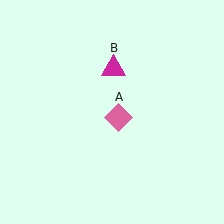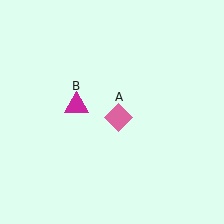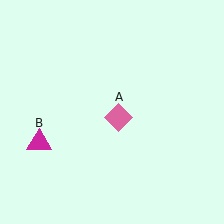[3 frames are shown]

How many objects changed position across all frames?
1 object changed position: magenta triangle (object B).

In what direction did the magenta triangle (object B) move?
The magenta triangle (object B) moved down and to the left.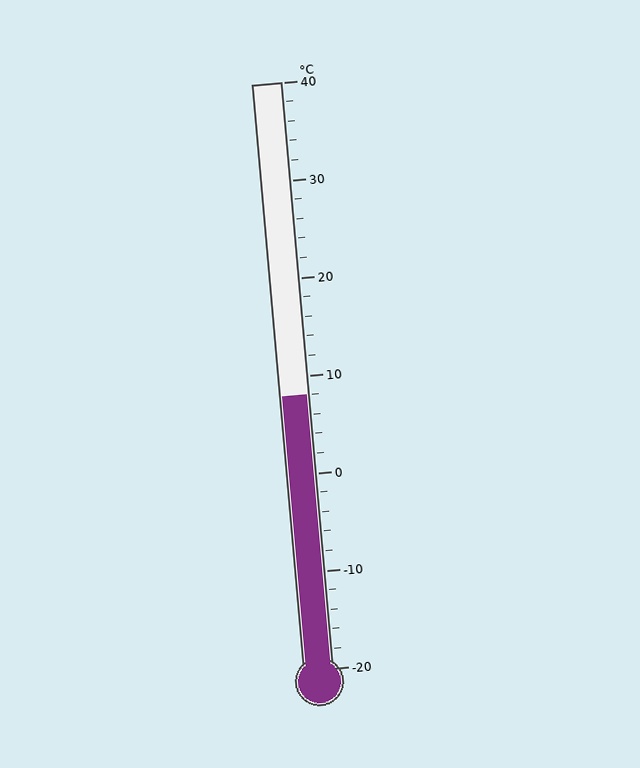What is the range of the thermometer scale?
The thermometer scale ranges from -20°C to 40°C.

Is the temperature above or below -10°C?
The temperature is above -10°C.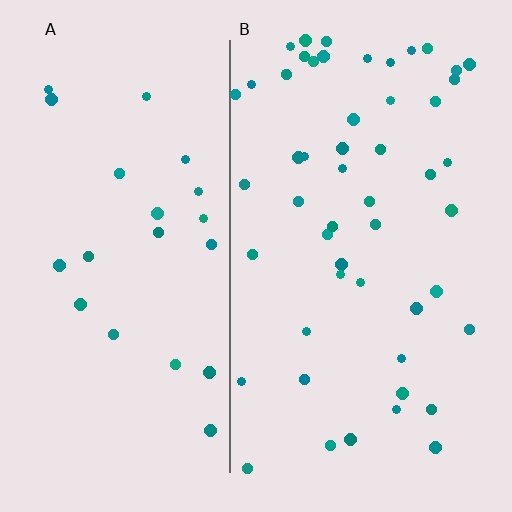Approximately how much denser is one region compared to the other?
Approximately 2.4× — region B over region A.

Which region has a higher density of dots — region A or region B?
B (the right).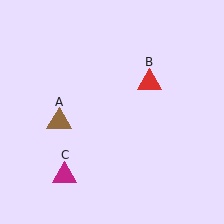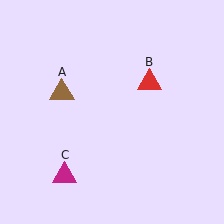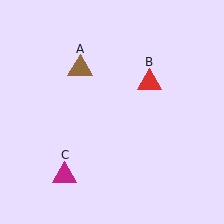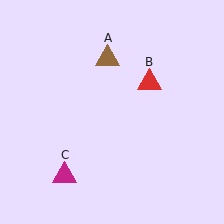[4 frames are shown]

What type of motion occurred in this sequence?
The brown triangle (object A) rotated clockwise around the center of the scene.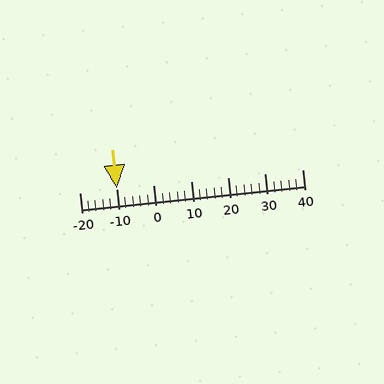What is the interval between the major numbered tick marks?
The major tick marks are spaced 10 units apart.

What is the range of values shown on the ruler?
The ruler shows values from -20 to 40.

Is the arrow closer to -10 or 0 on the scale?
The arrow is closer to -10.